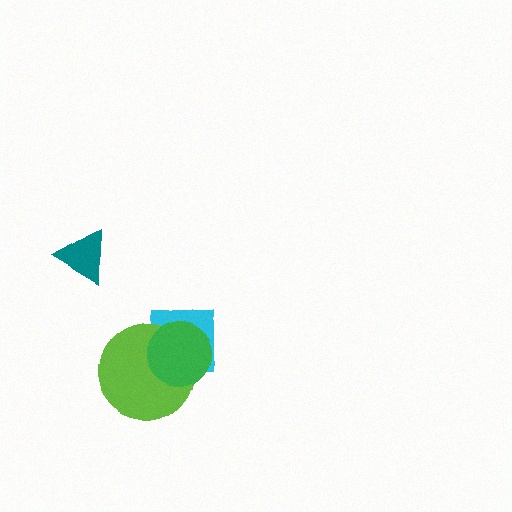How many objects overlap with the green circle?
2 objects overlap with the green circle.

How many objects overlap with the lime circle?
2 objects overlap with the lime circle.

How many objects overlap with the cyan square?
2 objects overlap with the cyan square.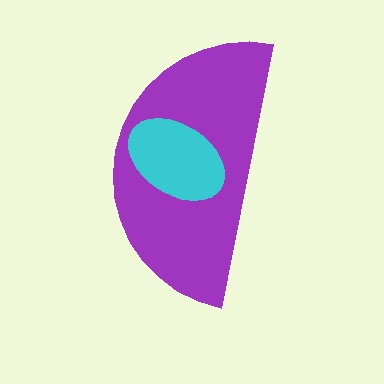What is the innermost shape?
The cyan ellipse.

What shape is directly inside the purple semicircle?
The cyan ellipse.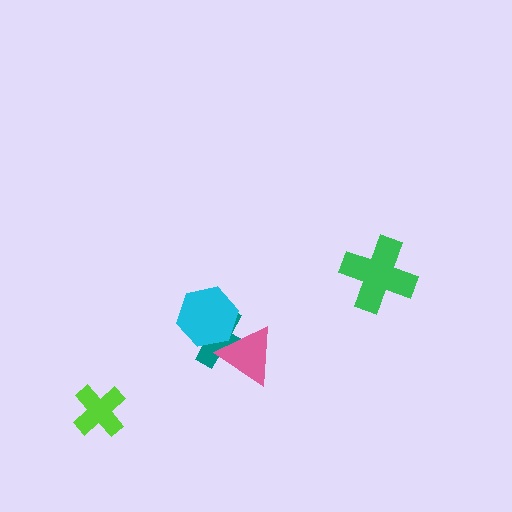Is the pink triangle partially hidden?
No, no other shape covers it.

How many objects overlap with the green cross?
0 objects overlap with the green cross.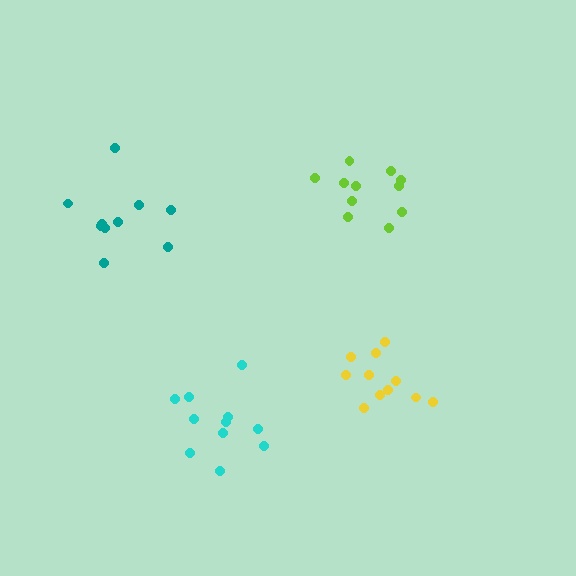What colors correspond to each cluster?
The clusters are colored: lime, teal, yellow, cyan.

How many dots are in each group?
Group 1: 11 dots, Group 2: 10 dots, Group 3: 11 dots, Group 4: 11 dots (43 total).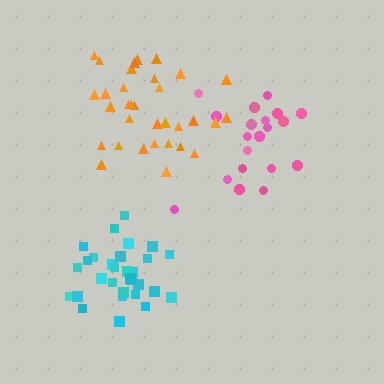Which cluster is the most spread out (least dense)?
Pink.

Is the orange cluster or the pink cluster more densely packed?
Orange.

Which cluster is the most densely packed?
Cyan.